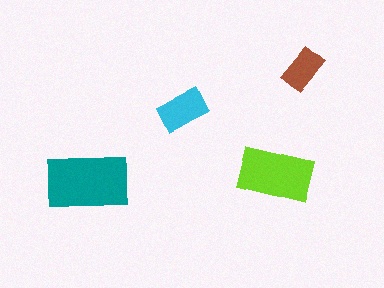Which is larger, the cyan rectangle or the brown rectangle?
The cyan one.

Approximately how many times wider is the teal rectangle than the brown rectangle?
About 2 times wider.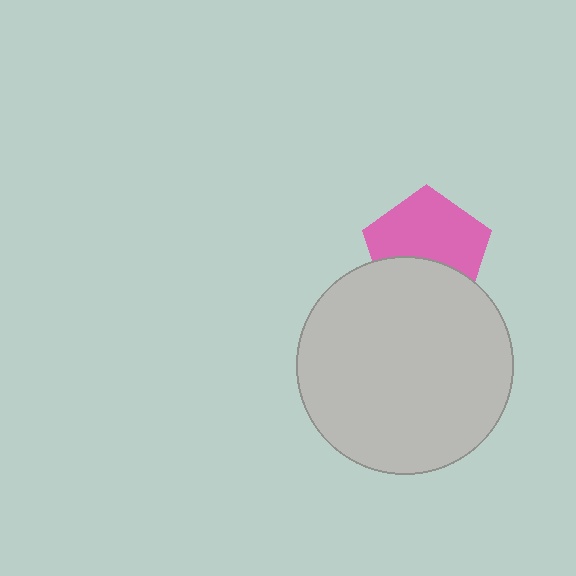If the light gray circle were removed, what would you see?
You would see the complete pink pentagon.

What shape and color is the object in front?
The object in front is a light gray circle.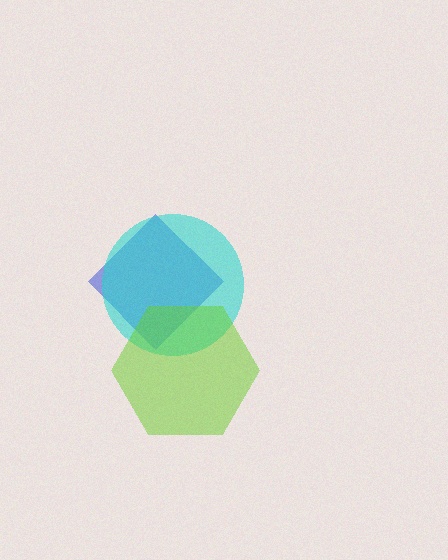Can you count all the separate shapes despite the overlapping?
Yes, there are 3 separate shapes.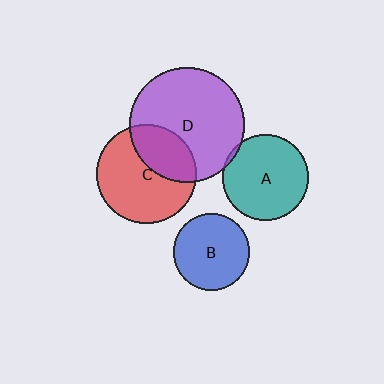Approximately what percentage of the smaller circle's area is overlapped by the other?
Approximately 5%.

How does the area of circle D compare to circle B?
Approximately 2.2 times.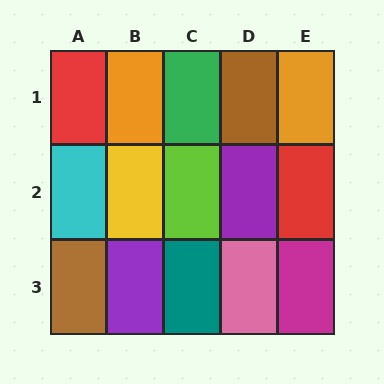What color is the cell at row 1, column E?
Orange.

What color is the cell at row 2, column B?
Yellow.